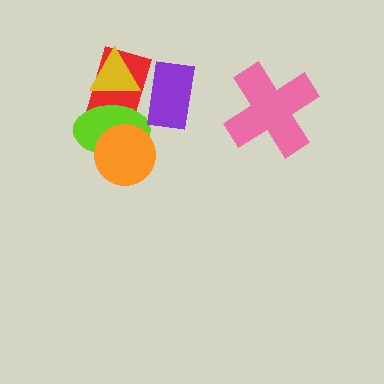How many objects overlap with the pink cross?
0 objects overlap with the pink cross.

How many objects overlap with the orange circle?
1 object overlaps with the orange circle.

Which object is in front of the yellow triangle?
The lime ellipse is in front of the yellow triangle.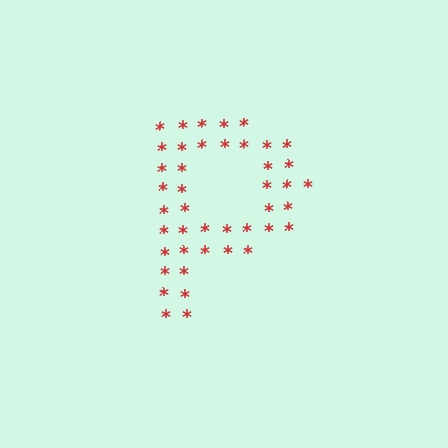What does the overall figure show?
The overall figure shows the letter P.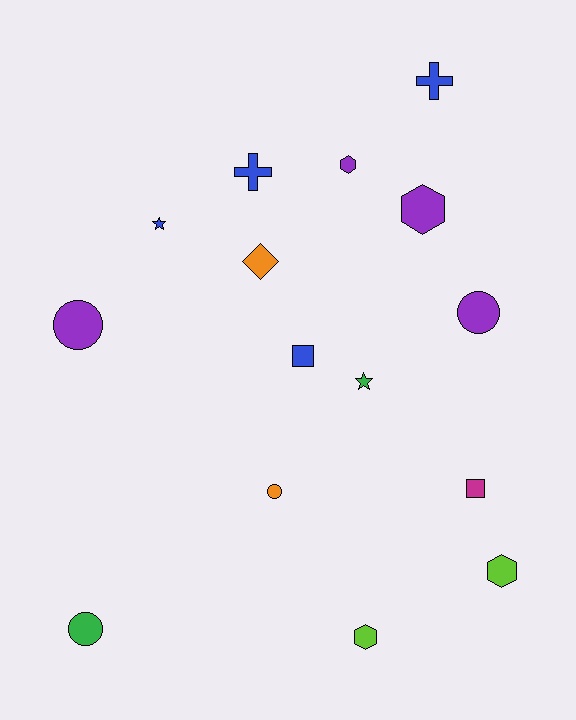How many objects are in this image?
There are 15 objects.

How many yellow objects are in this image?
There are no yellow objects.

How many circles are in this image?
There are 4 circles.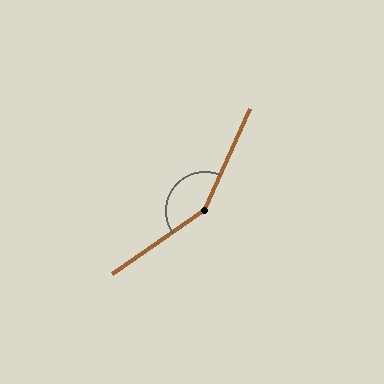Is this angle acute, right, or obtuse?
It is obtuse.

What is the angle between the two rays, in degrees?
Approximately 149 degrees.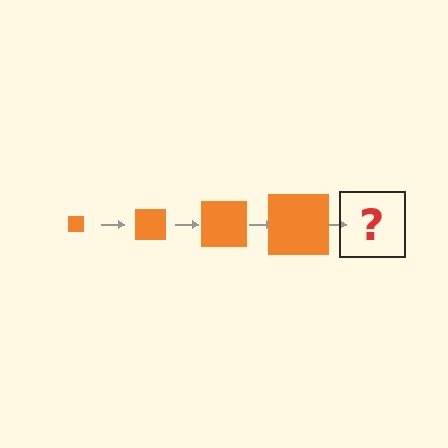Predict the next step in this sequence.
The next step is an orange square, larger than the previous one.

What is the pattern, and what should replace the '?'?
The pattern is that the square gets progressively larger each step. The '?' should be an orange square, larger than the previous one.